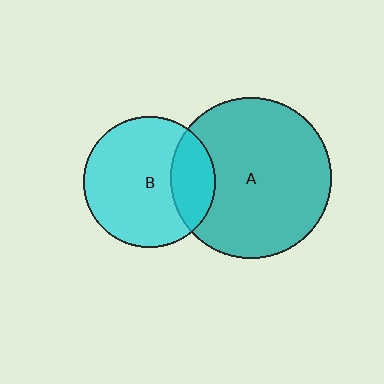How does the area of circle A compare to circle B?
Approximately 1.5 times.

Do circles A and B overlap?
Yes.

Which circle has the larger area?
Circle A (teal).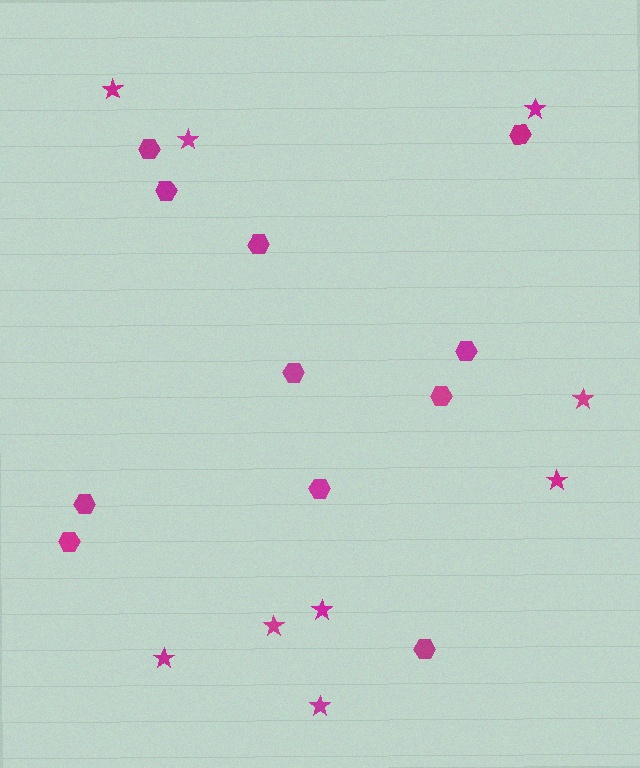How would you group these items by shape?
There are 2 groups: one group of stars (9) and one group of hexagons (11).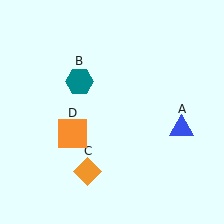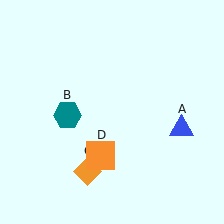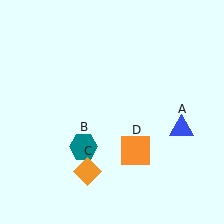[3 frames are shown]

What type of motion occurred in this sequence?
The teal hexagon (object B), orange square (object D) rotated counterclockwise around the center of the scene.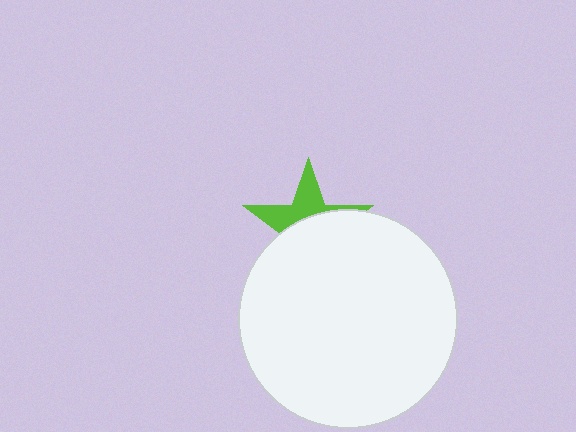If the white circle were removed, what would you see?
You would see the complete lime star.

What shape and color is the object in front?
The object in front is a white circle.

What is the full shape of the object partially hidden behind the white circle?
The partially hidden object is a lime star.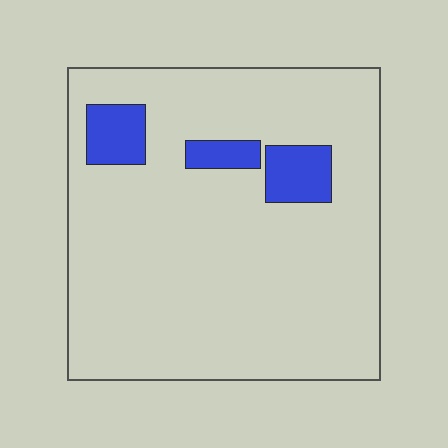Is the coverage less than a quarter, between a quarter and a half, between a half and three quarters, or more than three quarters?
Less than a quarter.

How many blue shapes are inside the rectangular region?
3.